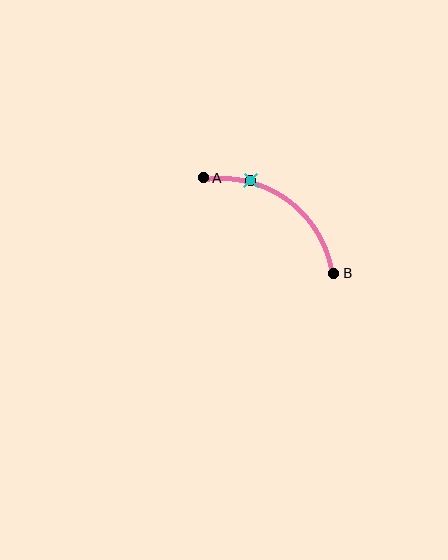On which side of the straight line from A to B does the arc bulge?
The arc bulges above and to the right of the straight line connecting A and B.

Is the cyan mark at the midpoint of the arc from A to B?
No. The cyan mark lies on the arc but is closer to endpoint A. The arc midpoint would be at the point on the curve equidistant along the arc from both A and B.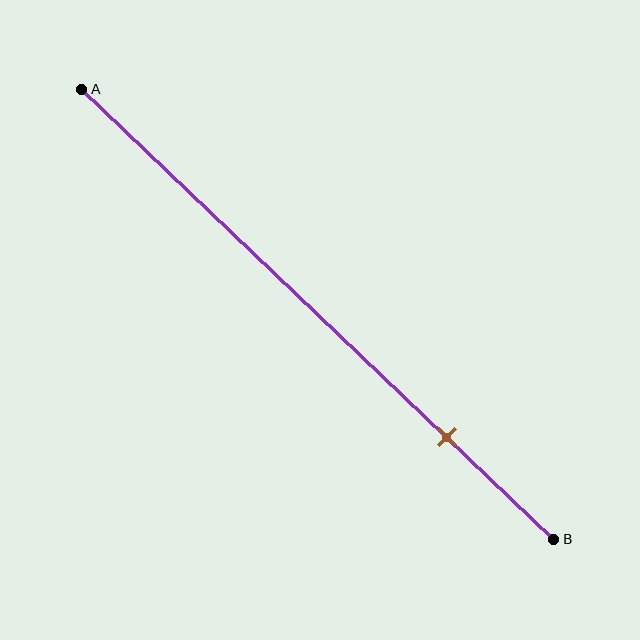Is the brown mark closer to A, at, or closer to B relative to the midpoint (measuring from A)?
The brown mark is closer to point B than the midpoint of segment AB.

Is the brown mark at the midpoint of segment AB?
No, the mark is at about 75% from A, not at the 50% midpoint.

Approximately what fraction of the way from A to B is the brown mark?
The brown mark is approximately 75% of the way from A to B.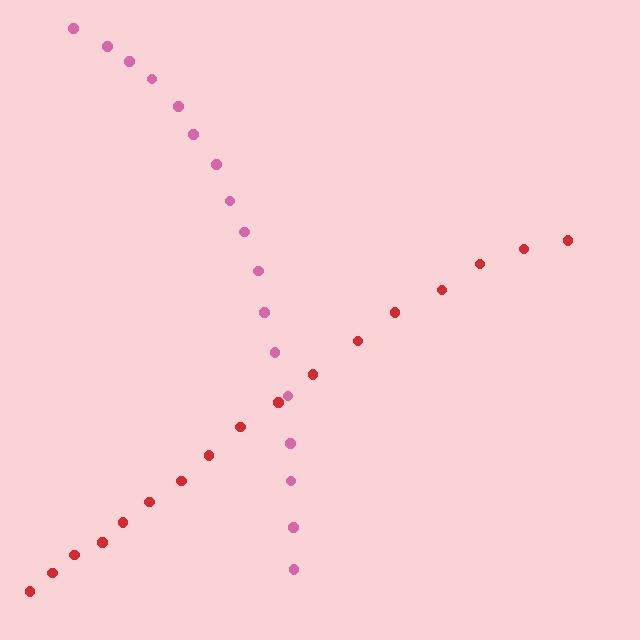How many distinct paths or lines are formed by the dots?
There are 2 distinct paths.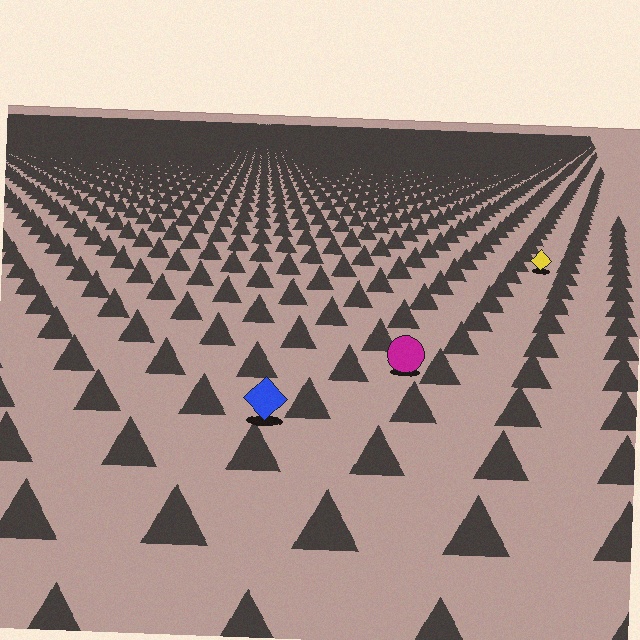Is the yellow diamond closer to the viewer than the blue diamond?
No. The blue diamond is closer — you can tell from the texture gradient: the ground texture is coarser near it.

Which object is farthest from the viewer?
The yellow diamond is farthest from the viewer. It appears smaller and the ground texture around it is denser.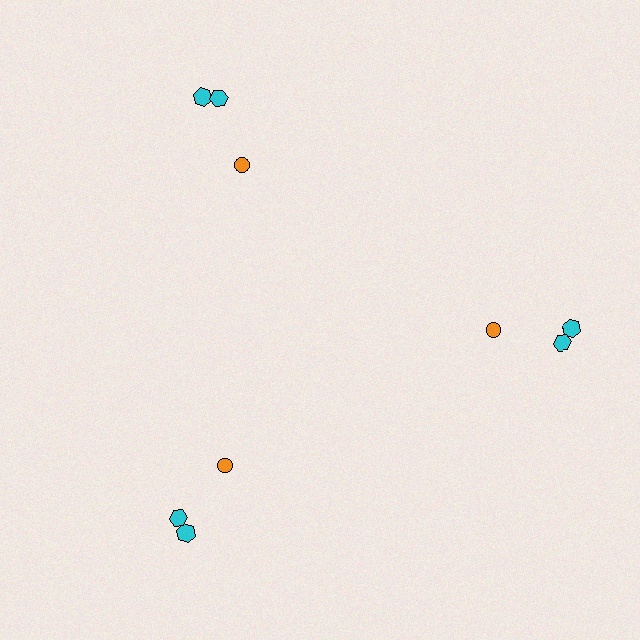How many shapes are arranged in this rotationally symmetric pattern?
There are 9 shapes, arranged in 3 groups of 3.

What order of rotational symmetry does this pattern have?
This pattern has 3-fold rotational symmetry.